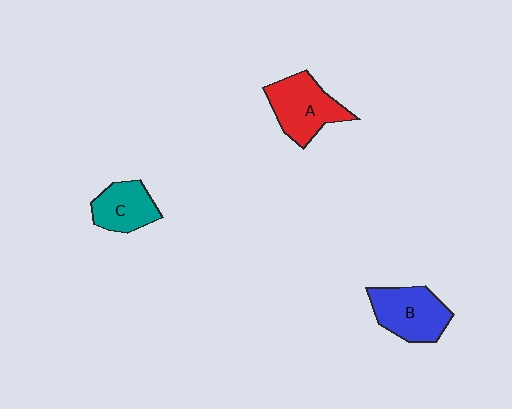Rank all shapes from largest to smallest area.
From largest to smallest: A (red), B (blue), C (teal).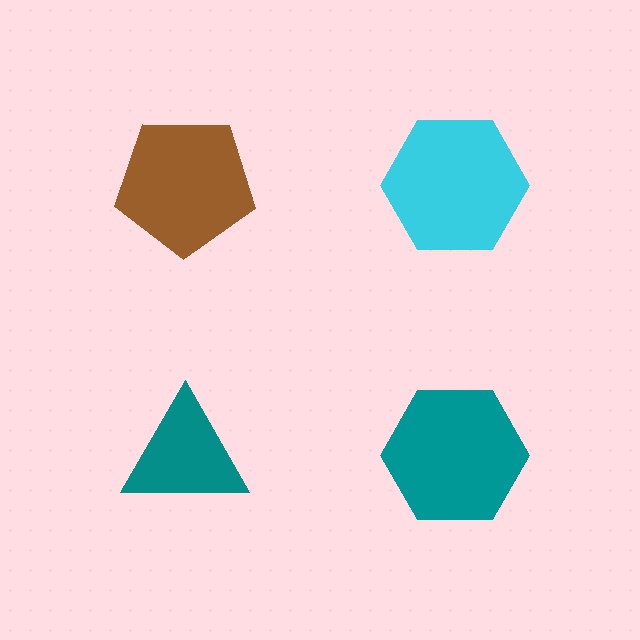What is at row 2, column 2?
A teal hexagon.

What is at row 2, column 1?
A teal triangle.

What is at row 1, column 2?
A cyan hexagon.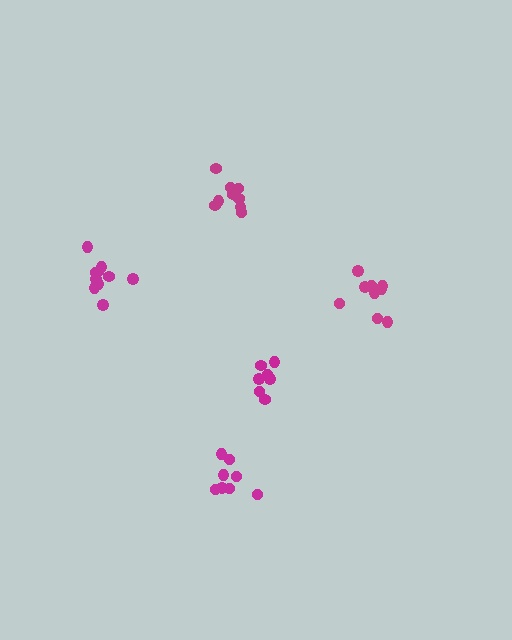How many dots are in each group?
Group 1: 10 dots, Group 2: 9 dots, Group 3: 8 dots, Group 4: 7 dots, Group 5: 9 dots (43 total).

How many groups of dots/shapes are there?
There are 5 groups.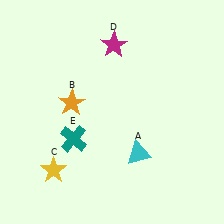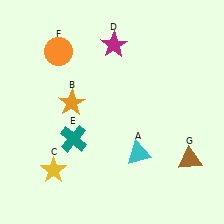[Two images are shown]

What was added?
An orange circle (F), a brown triangle (G) were added in Image 2.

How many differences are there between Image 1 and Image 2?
There are 2 differences between the two images.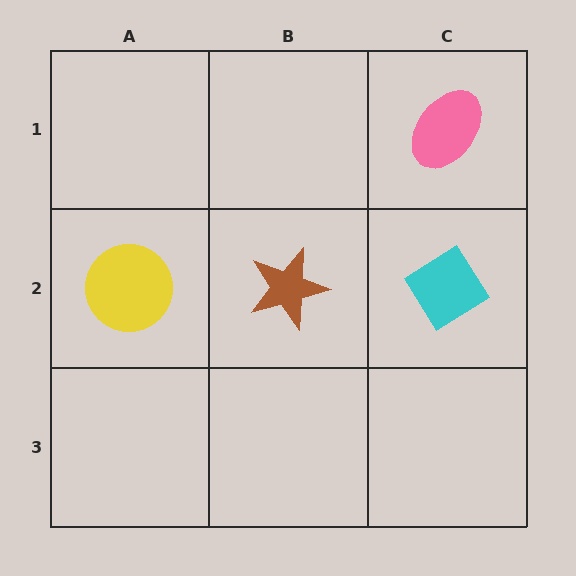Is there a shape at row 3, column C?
No, that cell is empty.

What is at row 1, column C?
A pink ellipse.